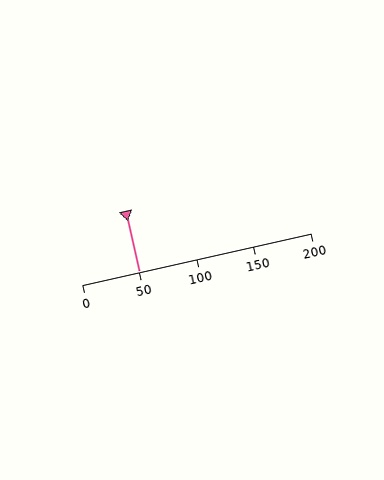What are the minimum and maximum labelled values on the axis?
The axis runs from 0 to 200.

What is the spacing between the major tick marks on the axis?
The major ticks are spaced 50 apart.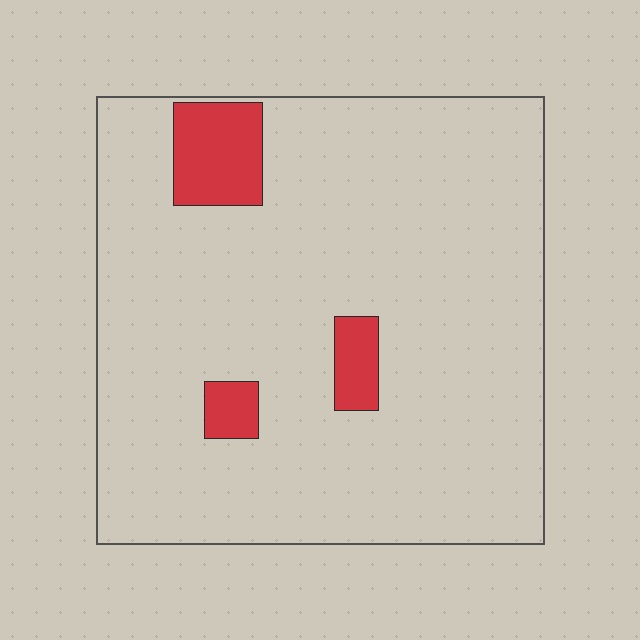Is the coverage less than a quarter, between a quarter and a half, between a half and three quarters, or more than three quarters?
Less than a quarter.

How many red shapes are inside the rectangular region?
3.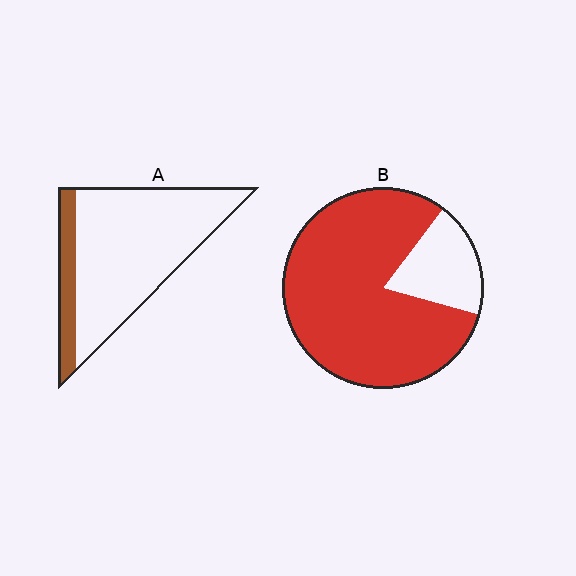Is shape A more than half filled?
No.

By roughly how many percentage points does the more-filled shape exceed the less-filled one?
By roughly 65 percentage points (B over A).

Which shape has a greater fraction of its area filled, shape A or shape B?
Shape B.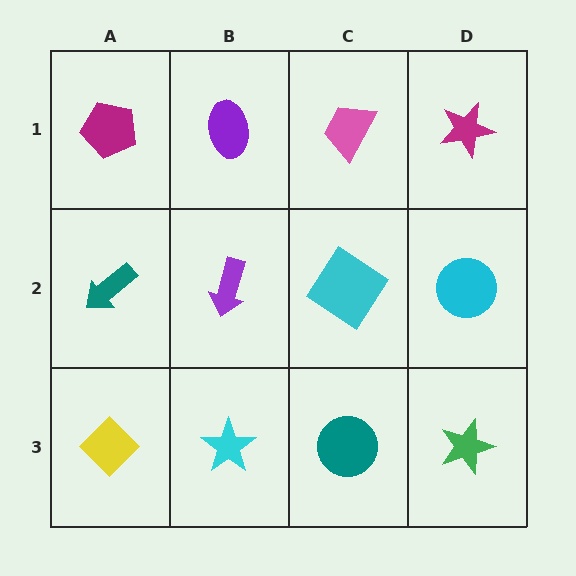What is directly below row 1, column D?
A cyan circle.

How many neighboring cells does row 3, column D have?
2.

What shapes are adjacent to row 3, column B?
A purple arrow (row 2, column B), a yellow diamond (row 3, column A), a teal circle (row 3, column C).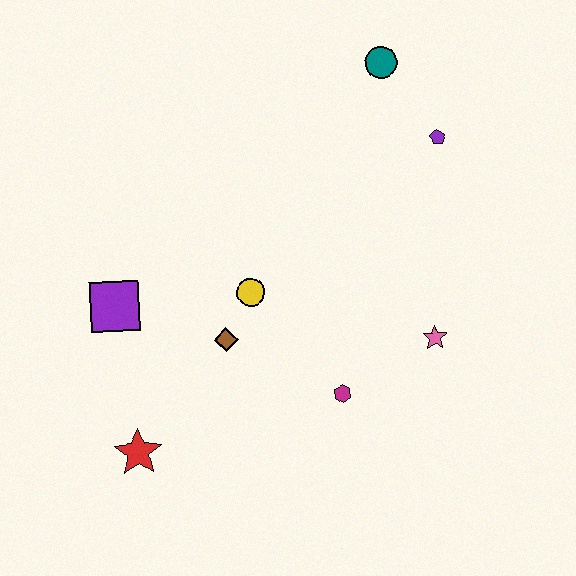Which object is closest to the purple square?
The brown diamond is closest to the purple square.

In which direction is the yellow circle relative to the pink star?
The yellow circle is to the left of the pink star.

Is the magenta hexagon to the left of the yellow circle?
No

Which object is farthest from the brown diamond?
The teal circle is farthest from the brown diamond.